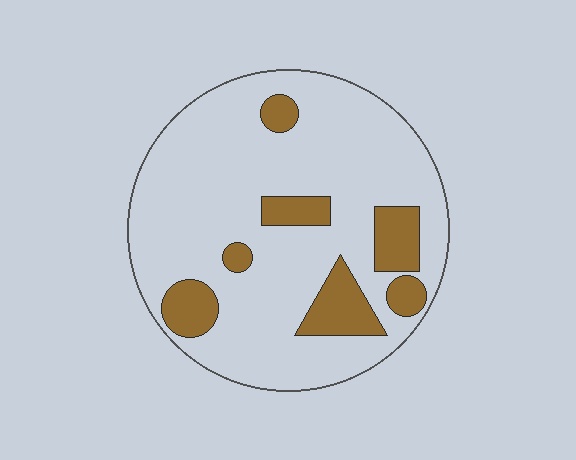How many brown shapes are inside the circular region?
7.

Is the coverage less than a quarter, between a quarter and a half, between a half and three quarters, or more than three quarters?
Less than a quarter.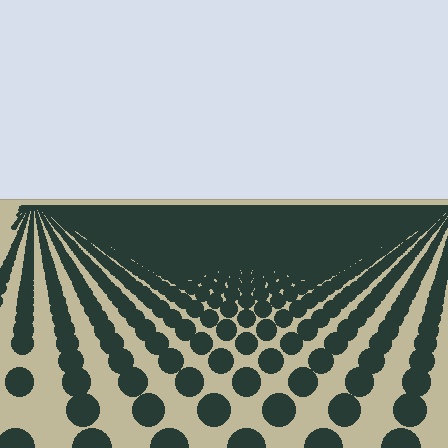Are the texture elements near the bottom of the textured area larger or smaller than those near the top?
Larger. Near the bottom, elements are closer to the viewer and appear at a bigger on-screen size.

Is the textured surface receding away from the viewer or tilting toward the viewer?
The surface is receding away from the viewer. Texture elements get smaller and denser toward the top.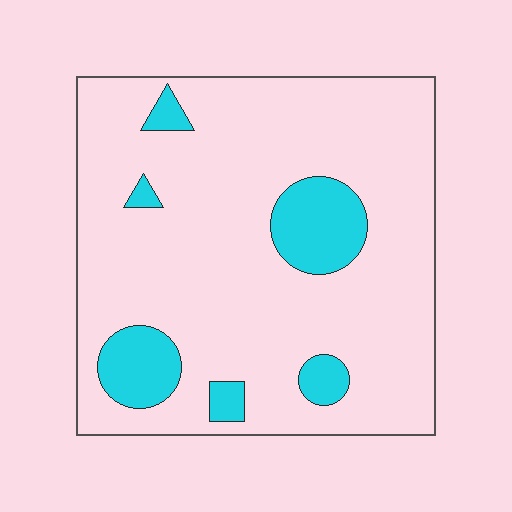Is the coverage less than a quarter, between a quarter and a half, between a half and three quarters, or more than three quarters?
Less than a quarter.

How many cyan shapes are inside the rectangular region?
6.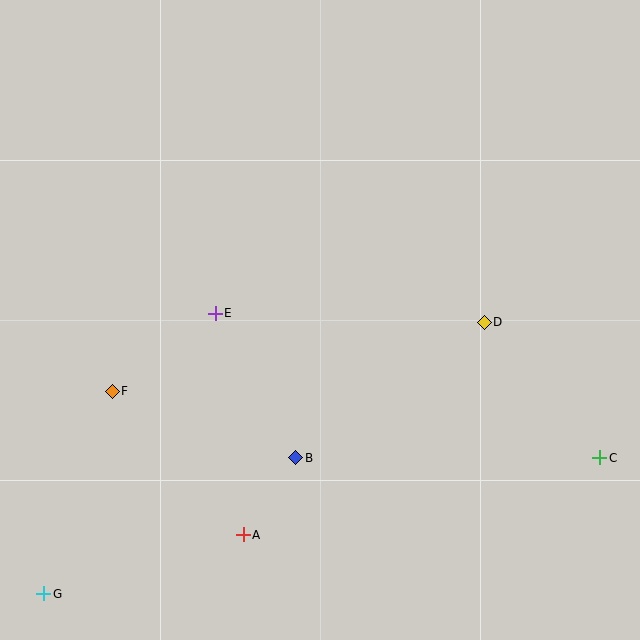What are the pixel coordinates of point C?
Point C is at (600, 458).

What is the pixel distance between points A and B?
The distance between A and B is 93 pixels.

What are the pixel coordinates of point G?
Point G is at (44, 594).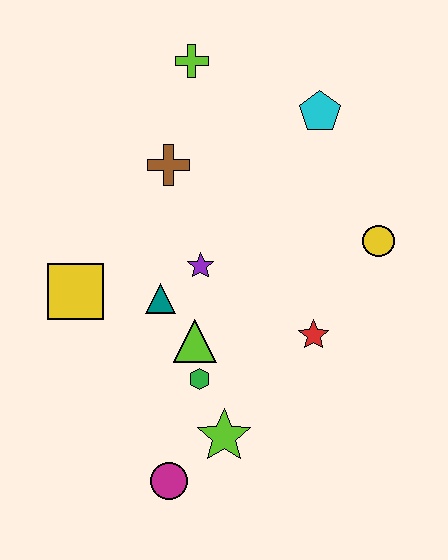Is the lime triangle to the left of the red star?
Yes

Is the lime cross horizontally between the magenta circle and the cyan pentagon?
Yes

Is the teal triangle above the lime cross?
No